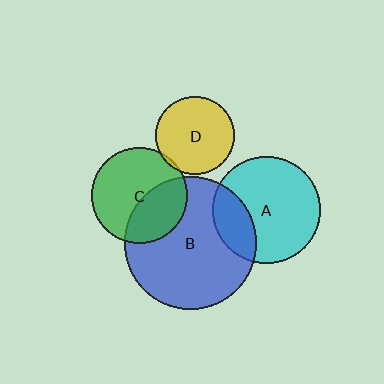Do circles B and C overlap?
Yes.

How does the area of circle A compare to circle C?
Approximately 1.3 times.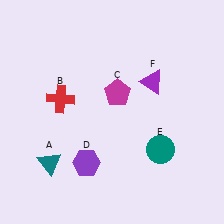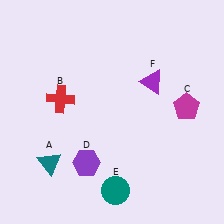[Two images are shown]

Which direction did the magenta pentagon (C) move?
The magenta pentagon (C) moved right.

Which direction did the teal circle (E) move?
The teal circle (E) moved left.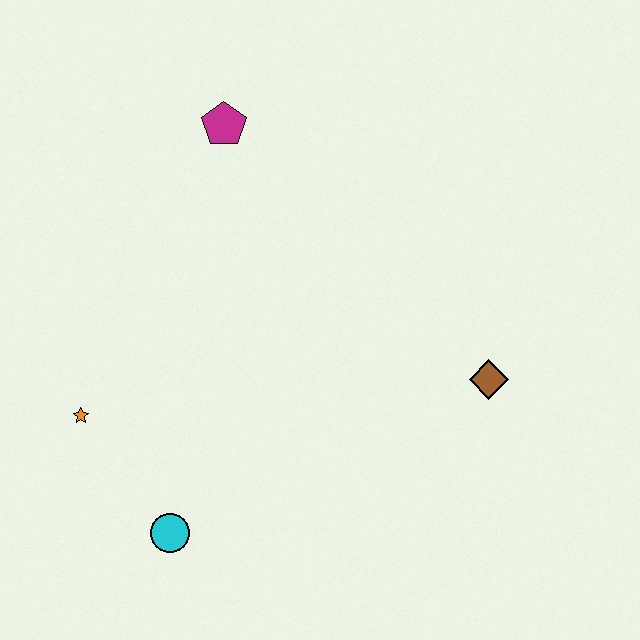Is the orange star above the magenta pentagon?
No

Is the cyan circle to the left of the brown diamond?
Yes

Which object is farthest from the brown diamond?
The orange star is farthest from the brown diamond.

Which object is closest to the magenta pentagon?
The orange star is closest to the magenta pentagon.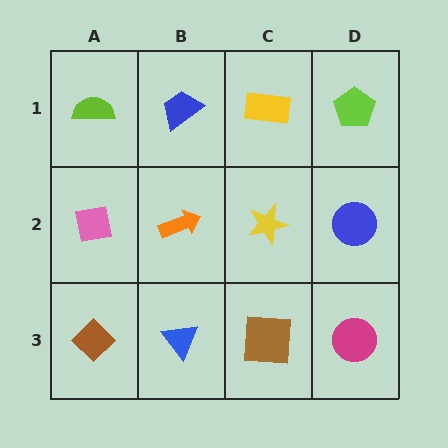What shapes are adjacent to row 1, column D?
A blue circle (row 2, column D), a yellow rectangle (row 1, column C).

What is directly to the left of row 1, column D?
A yellow rectangle.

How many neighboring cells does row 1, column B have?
3.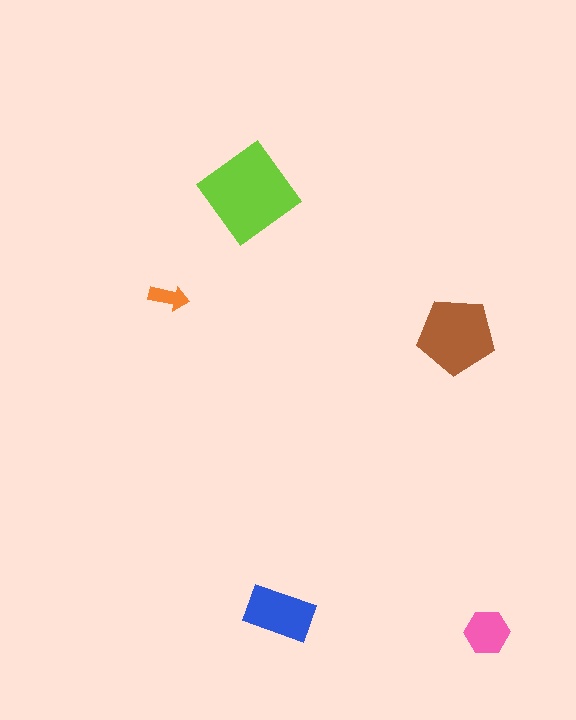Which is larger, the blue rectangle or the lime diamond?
The lime diamond.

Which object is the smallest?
The orange arrow.